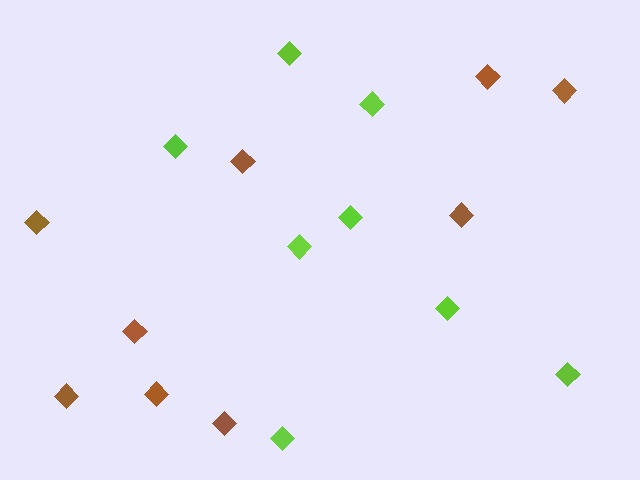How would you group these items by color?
There are 2 groups: one group of lime diamonds (8) and one group of brown diamonds (9).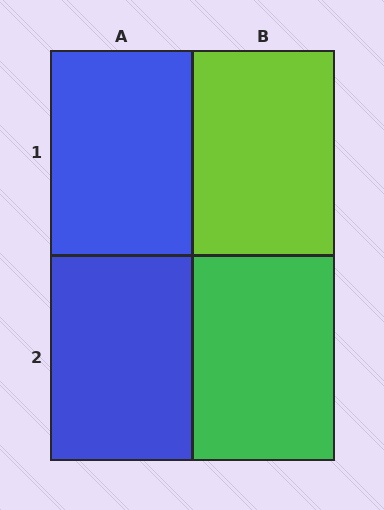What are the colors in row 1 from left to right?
Blue, lime.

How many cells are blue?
2 cells are blue.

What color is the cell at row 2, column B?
Green.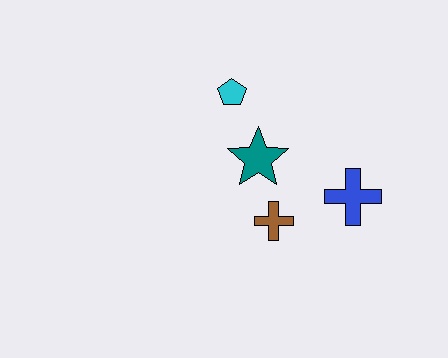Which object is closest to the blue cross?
The brown cross is closest to the blue cross.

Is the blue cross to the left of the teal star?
No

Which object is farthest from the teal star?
The blue cross is farthest from the teal star.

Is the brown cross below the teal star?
Yes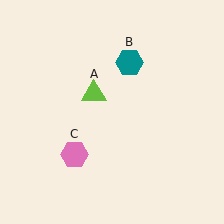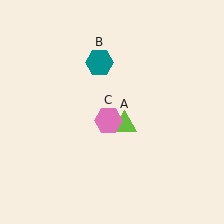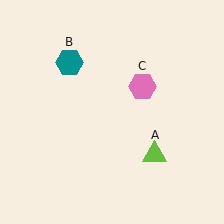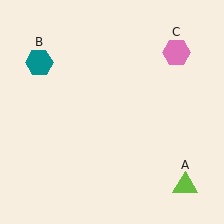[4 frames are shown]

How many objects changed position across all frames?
3 objects changed position: lime triangle (object A), teal hexagon (object B), pink hexagon (object C).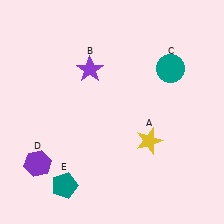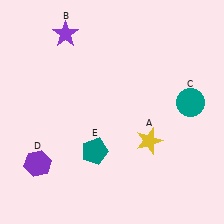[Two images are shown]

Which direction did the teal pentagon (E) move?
The teal pentagon (E) moved up.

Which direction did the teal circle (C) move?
The teal circle (C) moved down.